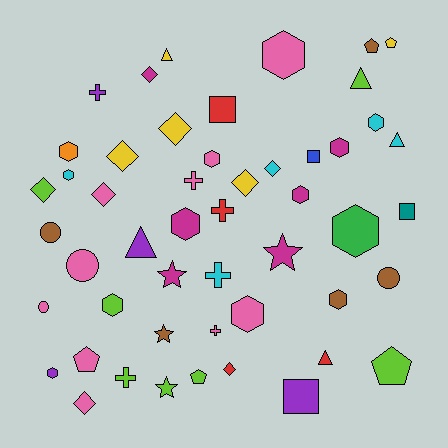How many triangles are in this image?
There are 5 triangles.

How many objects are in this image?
There are 50 objects.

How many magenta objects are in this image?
There are 6 magenta objects.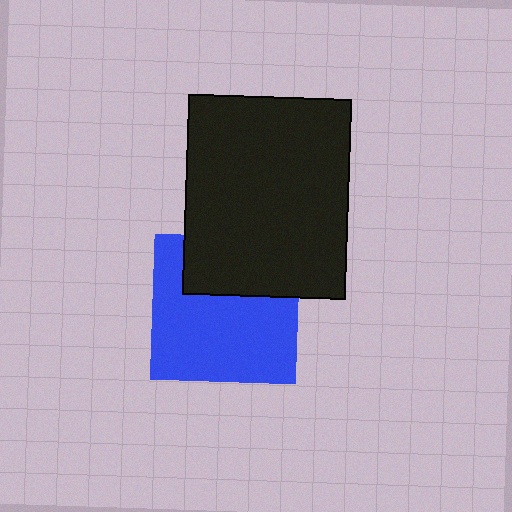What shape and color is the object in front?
The object in front is a black rectangle.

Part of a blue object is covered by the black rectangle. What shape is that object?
It is a square.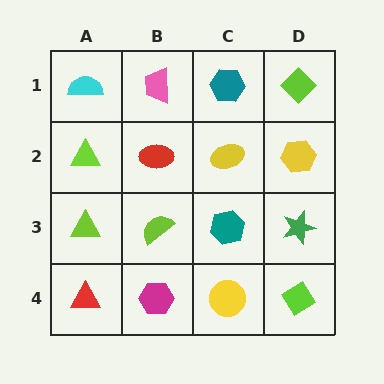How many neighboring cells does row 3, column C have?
4.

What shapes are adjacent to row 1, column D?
A yellow hexagon (row 2, column D), a teal hexagon (row 1, column C).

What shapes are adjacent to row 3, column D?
A yellow hexagon (row 2, column D), a lime diamond (row 4, column D), a teal hexagon (row 3, column C).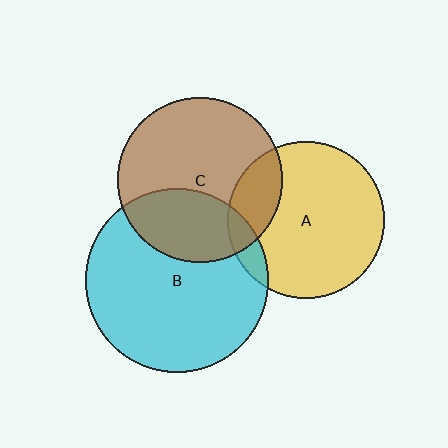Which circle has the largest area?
Circle B (cyan).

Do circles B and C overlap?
Yes.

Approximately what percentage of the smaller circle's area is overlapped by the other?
Approximately 30%.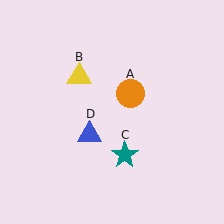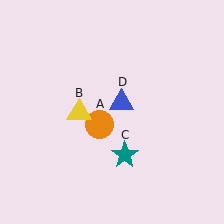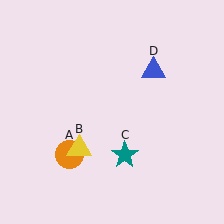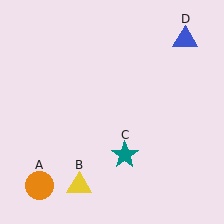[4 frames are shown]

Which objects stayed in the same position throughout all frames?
Teal star (object C) remained stationary.